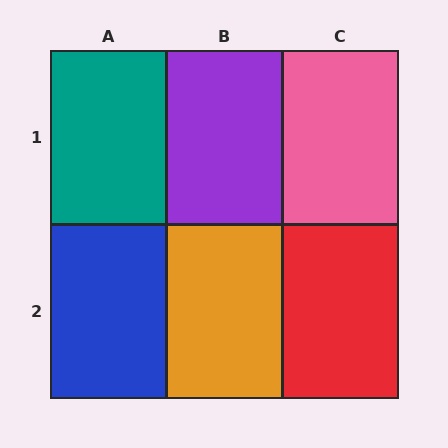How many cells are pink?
1 cell is pink.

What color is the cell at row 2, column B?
Orange.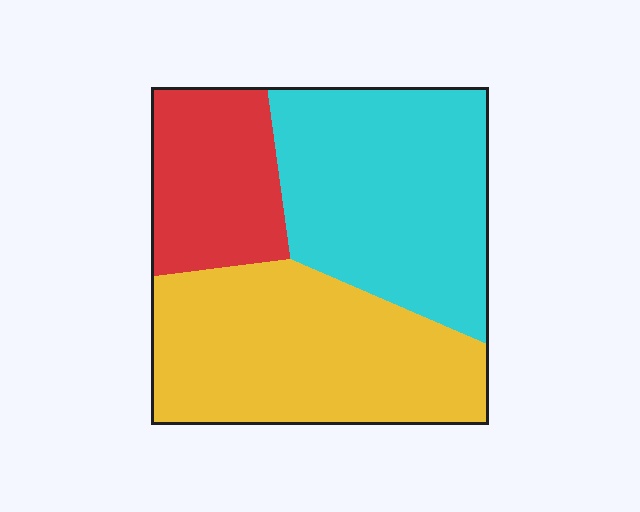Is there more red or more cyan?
Cyan.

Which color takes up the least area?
Red, at roughly 20%.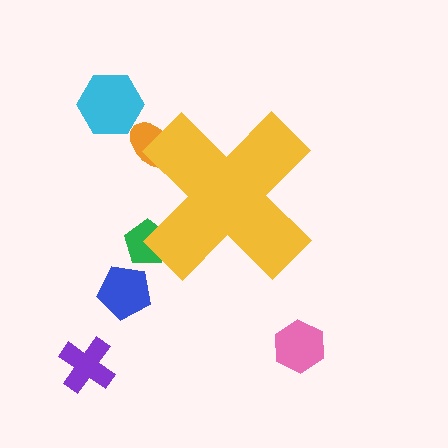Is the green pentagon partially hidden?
Yes, the green pentagon is partially hidden behind the yellow cross.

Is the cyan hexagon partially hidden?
No, the cyan hexagon is fully visible.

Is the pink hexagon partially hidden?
No, the pink hexagon is fully visible.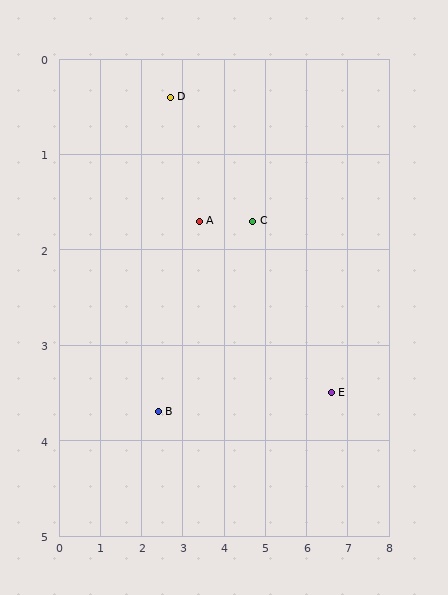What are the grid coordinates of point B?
Point B is at approximately (2.4, 3.7).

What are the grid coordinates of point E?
Point E is at approximately (6.6, 3.5).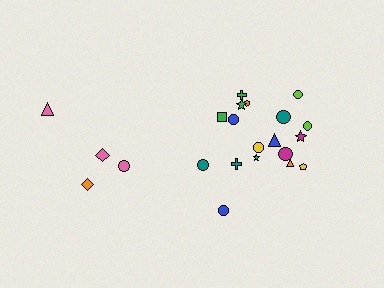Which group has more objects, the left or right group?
The right group.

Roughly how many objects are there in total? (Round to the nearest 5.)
Roughly 20 objects in total.